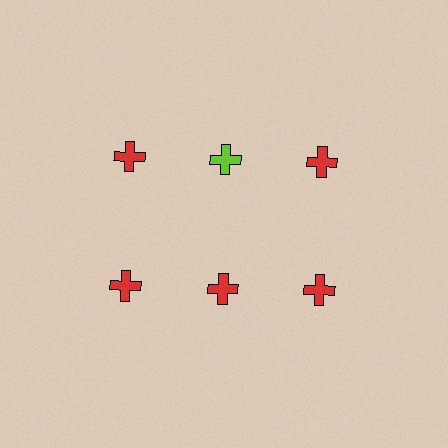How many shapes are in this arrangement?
There are 6 shapes arranged in a grid pattern.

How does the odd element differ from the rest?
It has a different color: lime instead of red.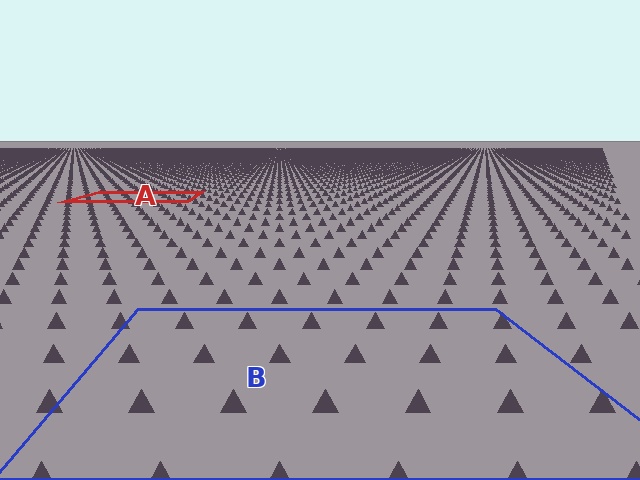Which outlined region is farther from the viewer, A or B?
Region A is farther from the viewer — the texture elements inside it appear smaller and more densely packed.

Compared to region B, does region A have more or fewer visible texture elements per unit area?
Region A has more texture elements per unit area — they are packed more densely because it is farther away.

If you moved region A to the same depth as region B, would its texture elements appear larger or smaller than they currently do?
They would appear larger. At a closer depth, the same texture elements are projected at a bigger on-screen size.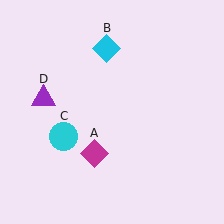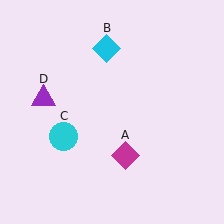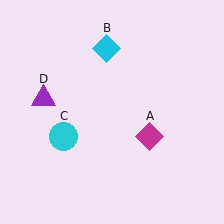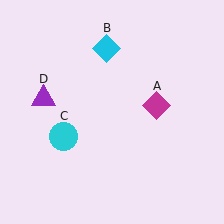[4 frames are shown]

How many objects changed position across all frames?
1 object changed position: magenta diamond (object A).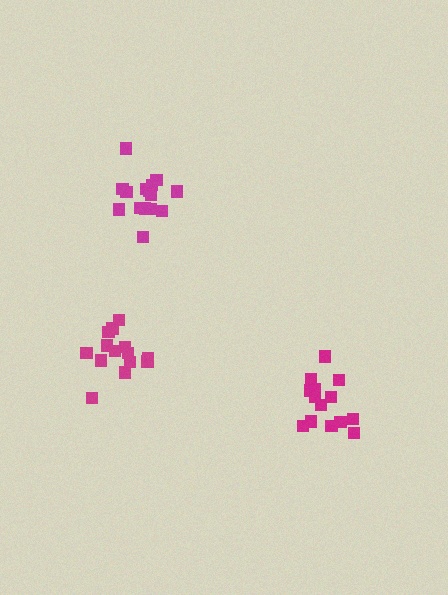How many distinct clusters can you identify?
There are 3 distinct clusters.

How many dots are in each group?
Group 1: 14 dots, Group 2: 15 dots, Group 3: 14 dots (43 total).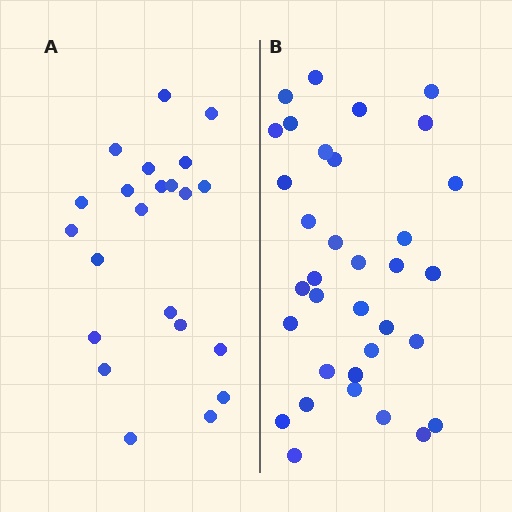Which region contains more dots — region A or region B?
Region B (the right region) has more dots.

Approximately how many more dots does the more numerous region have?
Region B has roughly 12 or so more dots than region A.